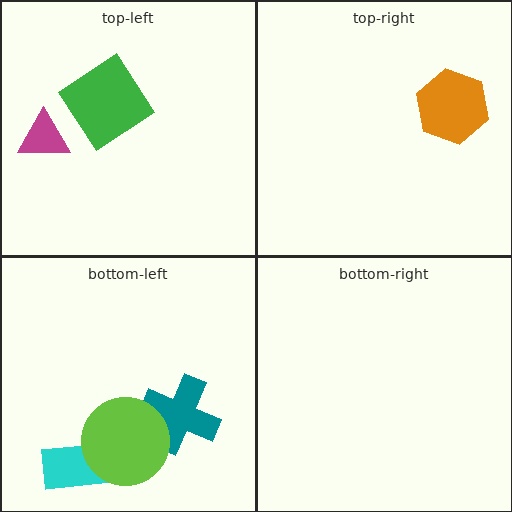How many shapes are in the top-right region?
1.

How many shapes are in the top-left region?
2.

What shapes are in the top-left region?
The green diamond, the magenta triangle.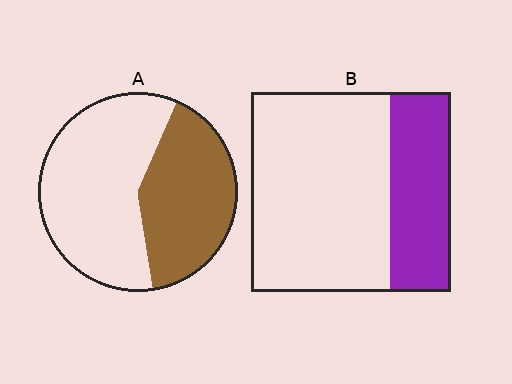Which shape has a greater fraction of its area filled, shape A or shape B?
Shape A.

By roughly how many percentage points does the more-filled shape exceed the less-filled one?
By roughly 10 percentage points (A over B).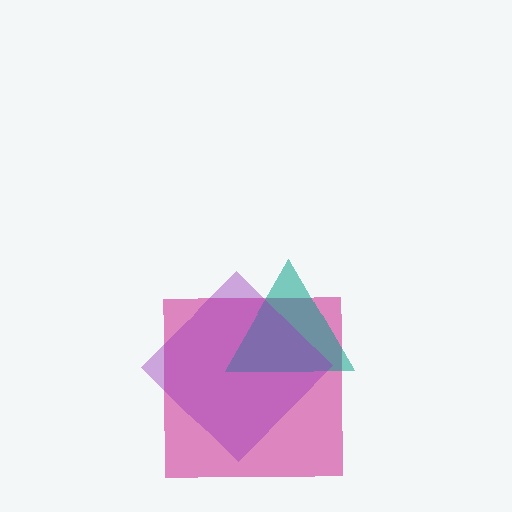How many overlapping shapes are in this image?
There are 3 overlapping shapes in the image.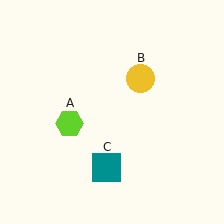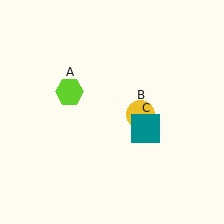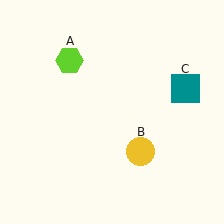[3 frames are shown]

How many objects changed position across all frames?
3 objects changed position: lime hexagon (object A), yellow circle (object B), teal square (object C).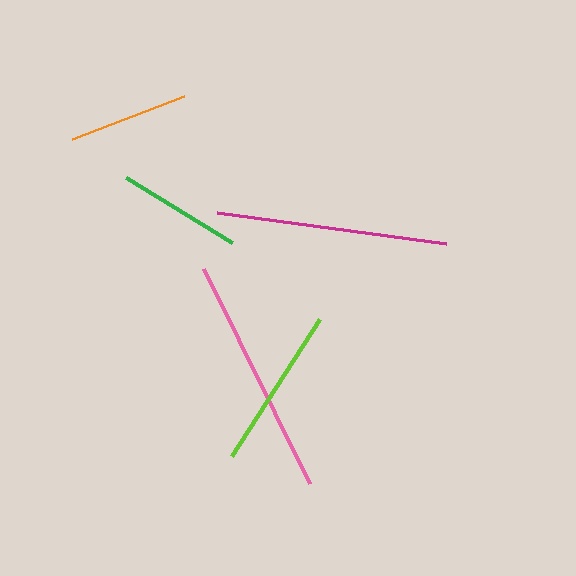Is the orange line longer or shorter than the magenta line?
The magenta line is longer than the orange line.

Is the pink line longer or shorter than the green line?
The pink line is longer than the green line.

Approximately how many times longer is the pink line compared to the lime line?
The pink line is approximately 1.5 times the length of the lime line.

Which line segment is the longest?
The pink line is the longest at approximately 240 pixels.